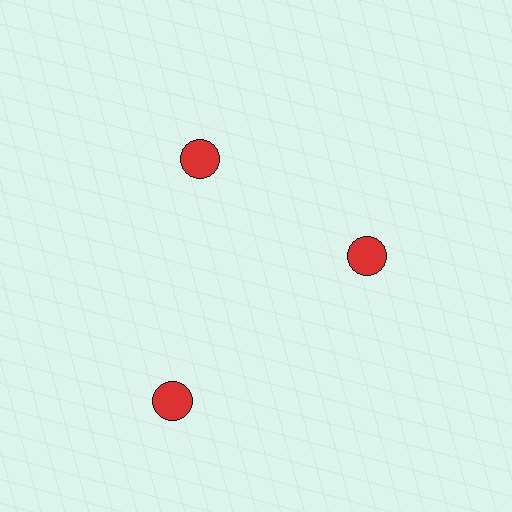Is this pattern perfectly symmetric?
No. The 3 red circles are arranged in a ring, but one element near the 7 o'clock position is pushed outward from the center, breaking the 3-fold rotational symmetry.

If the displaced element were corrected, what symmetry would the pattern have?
It would have 3-fold rotational symmetry — the pattern would map onto itself every 120 degrees.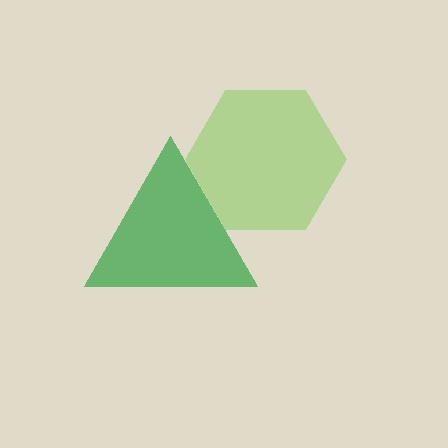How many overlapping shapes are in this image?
There are 2 overlapping shapes in the image.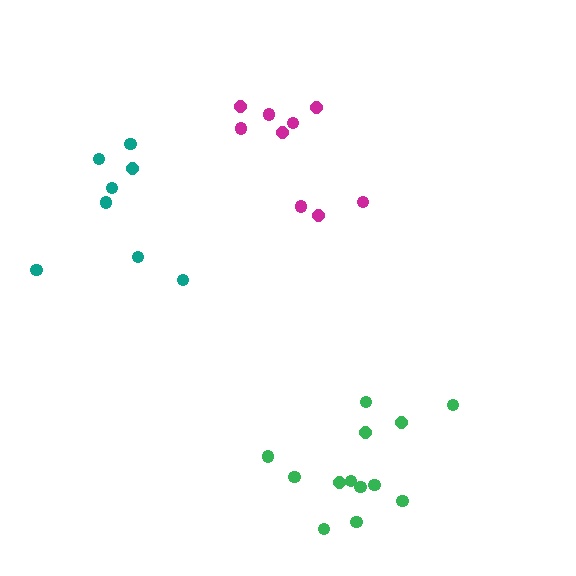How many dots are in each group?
Group 1: 8 dots, Group 2: 13 dots, Group 3: 9 dots (30 total).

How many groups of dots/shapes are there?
There are 3 groups.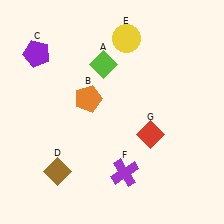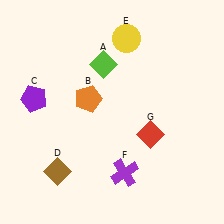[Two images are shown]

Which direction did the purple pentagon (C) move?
The purple pentagon (C) moved down.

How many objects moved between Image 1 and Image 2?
1 object moved between the two images.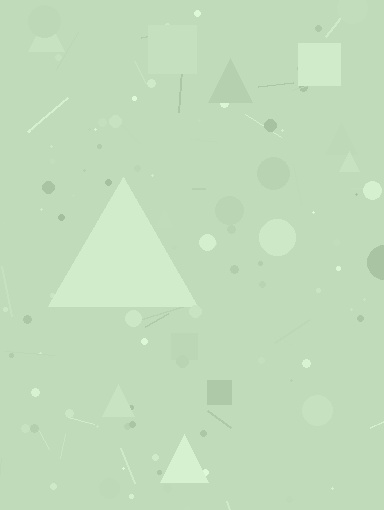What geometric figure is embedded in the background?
A triangle is embedded in the background.